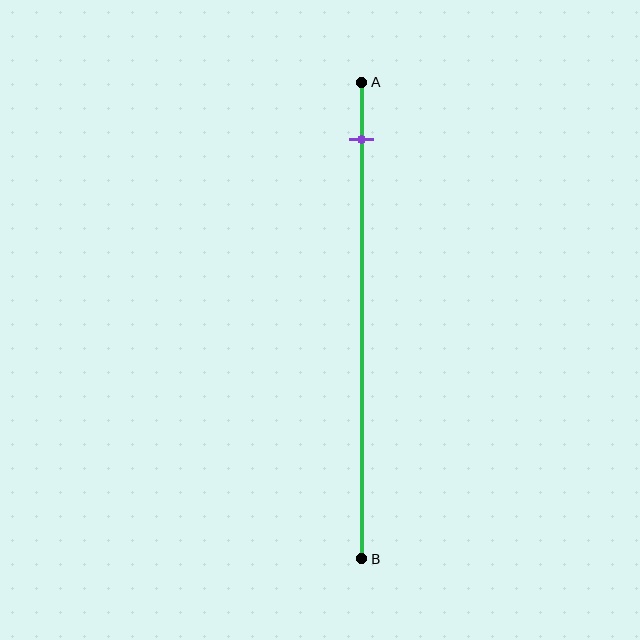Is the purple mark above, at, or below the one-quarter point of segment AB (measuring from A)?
The purple mark is above the one-quarter point of segment AB.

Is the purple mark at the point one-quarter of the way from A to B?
No, the mark is at about 10% from A, not at the 25% one-quarter point.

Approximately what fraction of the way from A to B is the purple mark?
The purple mark is approximately 10% of the way from A to B.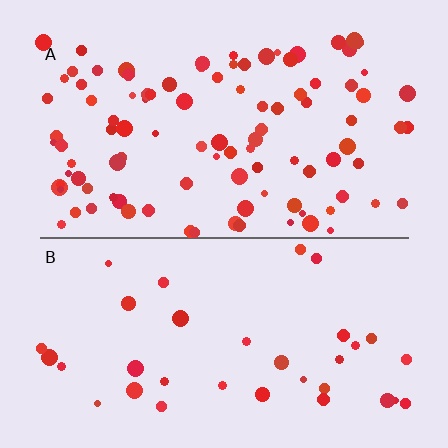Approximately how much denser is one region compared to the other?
Approximately 2.9× — region A over region B.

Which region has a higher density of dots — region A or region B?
A (the top).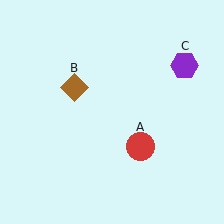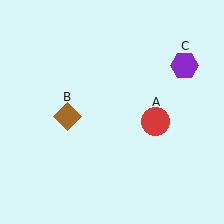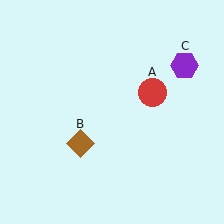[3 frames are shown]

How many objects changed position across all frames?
2 objects changed position: red circle (object A), brown diamond (object B).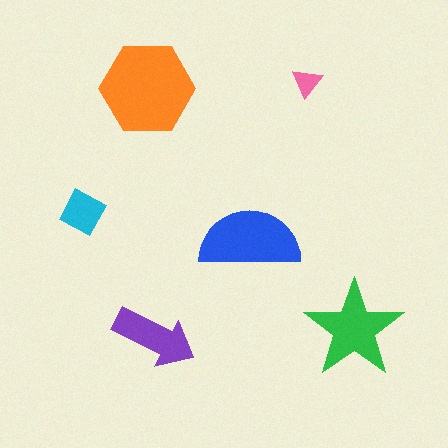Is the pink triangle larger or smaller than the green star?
Smaller.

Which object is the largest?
The orange hexagon.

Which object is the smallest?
The pink triangle.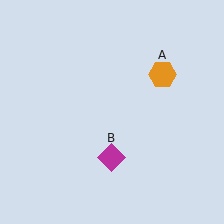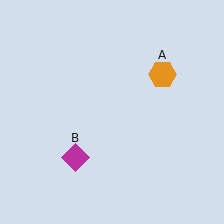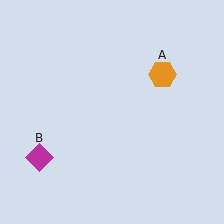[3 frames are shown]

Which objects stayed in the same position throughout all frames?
Orange hexagon (object A) remained stationary.